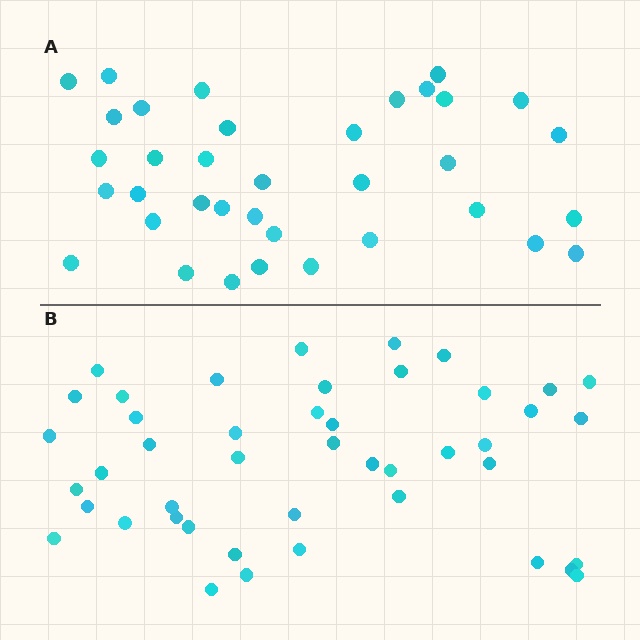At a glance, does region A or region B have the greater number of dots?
Region B (the bottom region) has more dots.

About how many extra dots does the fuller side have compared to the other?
Region B has roughly 8 or so more dots than region A.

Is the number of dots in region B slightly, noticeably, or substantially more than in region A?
Region B has noticeably more, but not dramatically so. The ratio is roughly 1.2 to 1.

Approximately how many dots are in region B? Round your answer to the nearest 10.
About 40 dots. (The exact count is 45, which rounds to 40.)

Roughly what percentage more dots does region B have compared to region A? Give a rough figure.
About 25% more.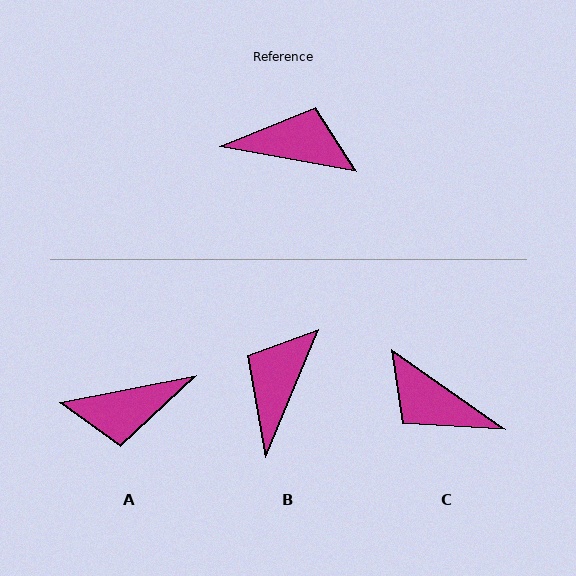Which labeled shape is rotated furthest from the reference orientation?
A, about 159 degrees away.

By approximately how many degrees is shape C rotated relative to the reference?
Approximately 155 degrees counter-clockwise.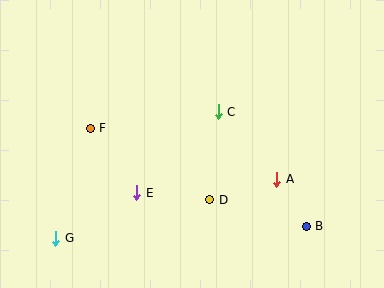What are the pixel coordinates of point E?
Point E is at (137, 193).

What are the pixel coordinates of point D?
Point D is at (210, 200).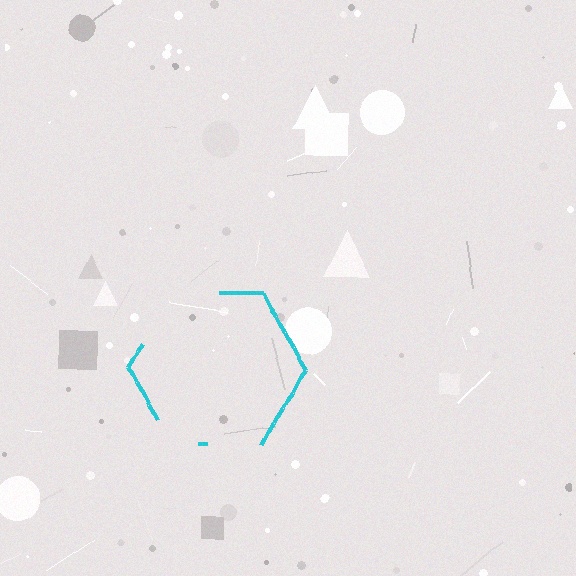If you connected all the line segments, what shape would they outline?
They would outline a hexagon.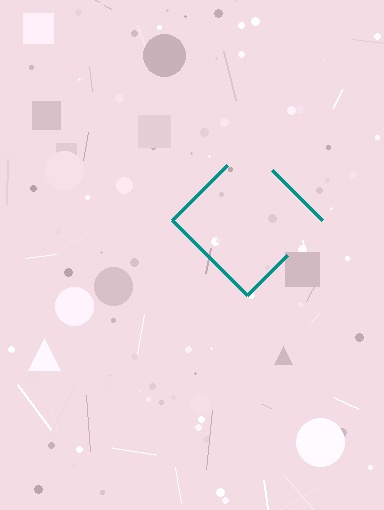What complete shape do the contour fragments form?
The contour fragments form a diamond.